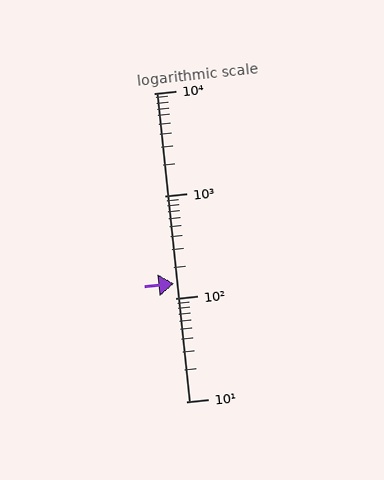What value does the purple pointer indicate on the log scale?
The pointer indicates approximately 140.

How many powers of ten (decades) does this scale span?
The scale spans 3 decades, from 10 to 10000.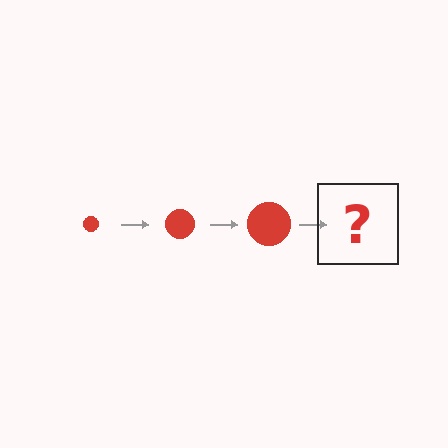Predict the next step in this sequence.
The next step is a red circle, larger than the previous one.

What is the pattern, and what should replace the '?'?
The pattern is that the circle gets progressively larger each step. The '?' should be a red circle, larger than the previous one.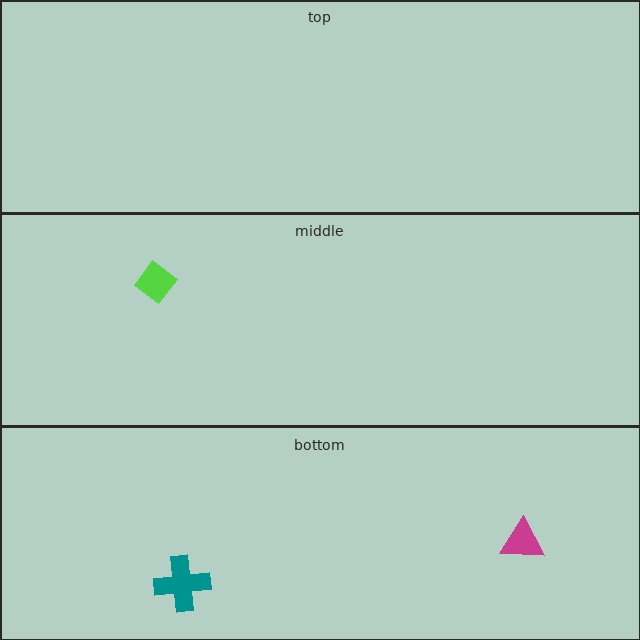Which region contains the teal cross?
The bottom region.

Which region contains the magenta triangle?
The bottom region.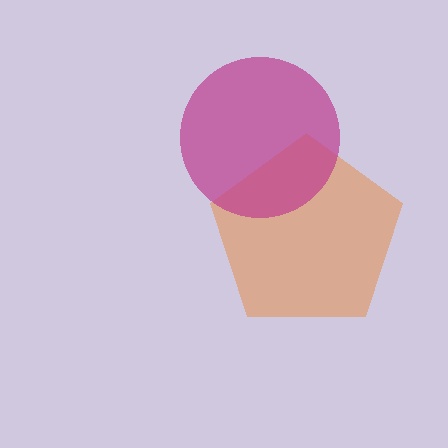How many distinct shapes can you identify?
There are 2 distinct shapes: an orange pentagon, a magenta circle.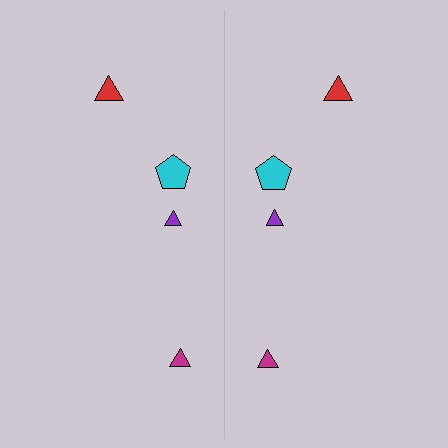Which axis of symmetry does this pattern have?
The pattern has a vertical axis of symmetry running through the center of the image.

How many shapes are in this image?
There are 8 shapes in this image.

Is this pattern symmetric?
Yes, this pattern has bilateral (reflection) symmetry.